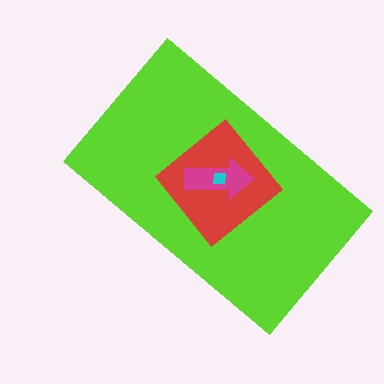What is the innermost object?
The cyan square.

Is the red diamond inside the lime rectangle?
Yes.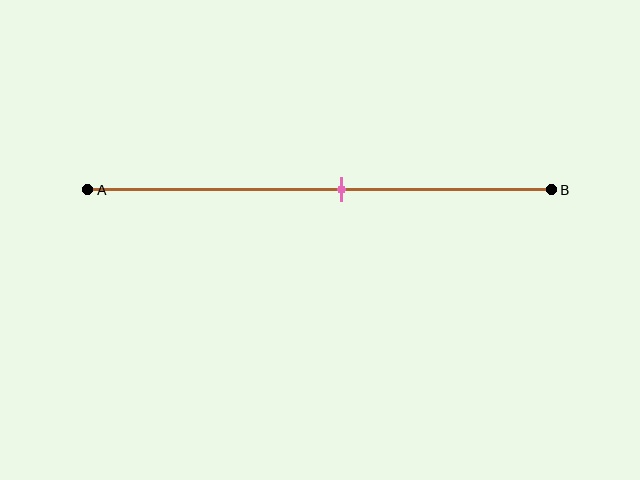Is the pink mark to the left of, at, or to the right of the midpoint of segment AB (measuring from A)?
The pink mark is to the right of the midpoint of segment AB.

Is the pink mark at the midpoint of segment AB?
No, the mark is at about 55% from A, not at the 50% midpoint.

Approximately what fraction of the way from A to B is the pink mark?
The pink mark is approximately 55% of the way from A to B.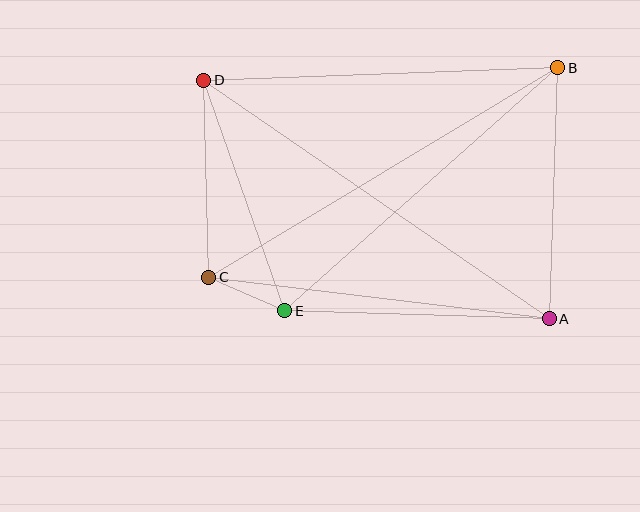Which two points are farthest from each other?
Points A and D are farthest from each other.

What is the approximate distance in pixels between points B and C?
The distance between B and C is approximately 407 pixels.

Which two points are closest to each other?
Points C and E are closest to each other.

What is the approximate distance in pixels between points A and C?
The distance between A and C is approximately 343 pixels.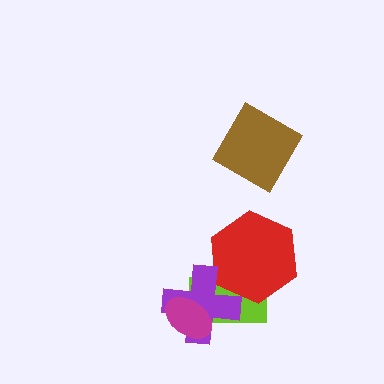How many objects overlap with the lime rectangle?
3 objects overlap with the lime rectangle.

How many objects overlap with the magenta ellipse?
2 objects overlap with the magenta ellipse.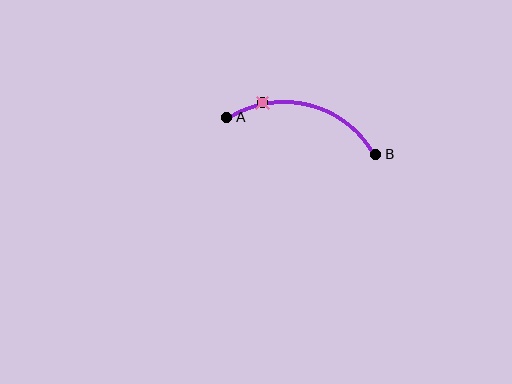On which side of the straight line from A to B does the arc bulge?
The arc bulges above the straight line connecting A and B.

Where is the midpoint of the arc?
The arc midpoint is the point on the curve farthest from the straight line joining A and B. It sits above that line.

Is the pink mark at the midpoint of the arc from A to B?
No. The pink mark lies on the arc but is closer to endpoint A. The arc midpoint would be at the point on the curve equidistant along the arc from both A and B.